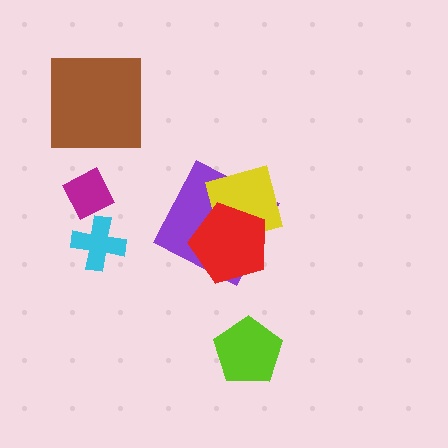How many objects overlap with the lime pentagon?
0 objects overlap with the lime pentagon.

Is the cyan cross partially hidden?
No, no other shape covers it.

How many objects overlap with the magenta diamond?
0 objects overlap with the magenta diamond.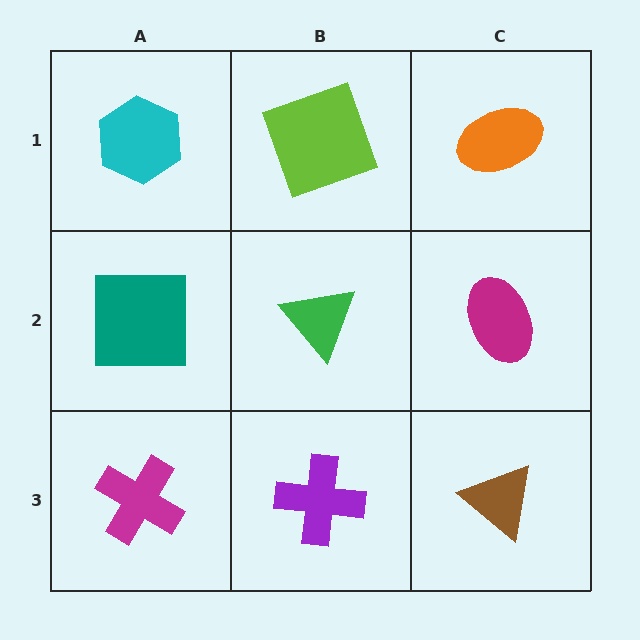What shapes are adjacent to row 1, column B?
A green triangle (row 2, column B), a cyan hexagon (row 1, column A), an orange ellipse (row 1, column C).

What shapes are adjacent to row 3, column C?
A magenta ellipse (row 2, column C), a purple cross (row 3, column B).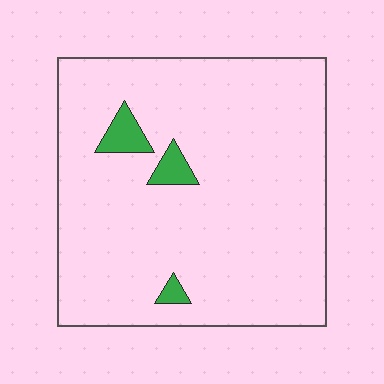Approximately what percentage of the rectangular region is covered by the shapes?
Approximately 5%.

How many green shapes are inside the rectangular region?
3.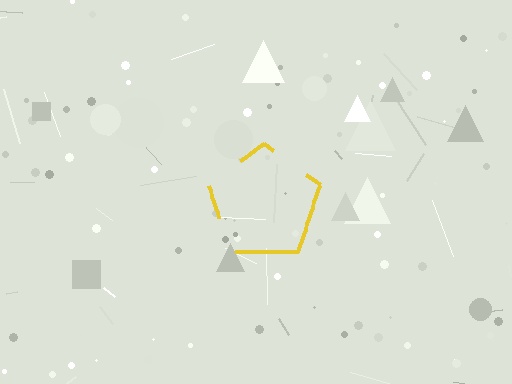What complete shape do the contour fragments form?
The contour fragments form a pentagon.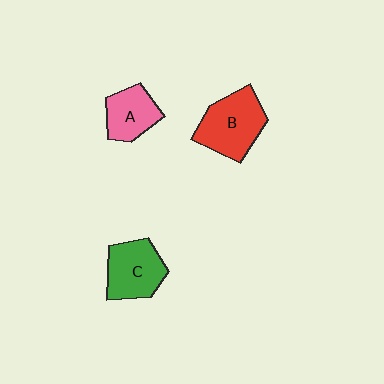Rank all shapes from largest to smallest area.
From largest to smallest: B (red), C (green), A (pink).